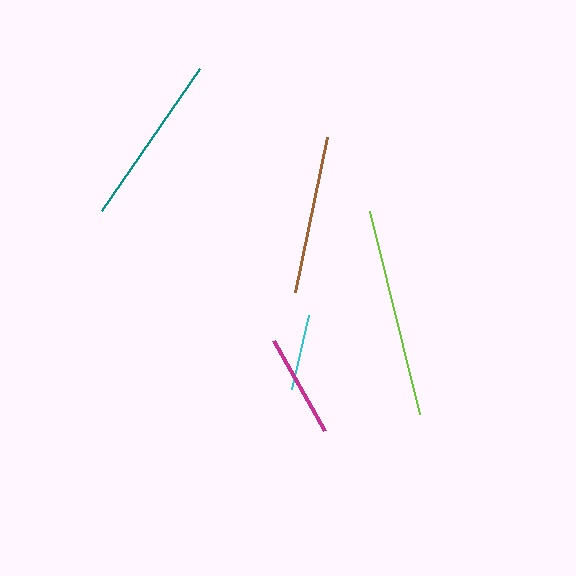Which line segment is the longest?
The lime line is the longest at approximately 209 pixels.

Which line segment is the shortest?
The cyan line is the shortest at approximately 76 pixels.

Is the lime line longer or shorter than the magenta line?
The lime line is longer than the magenta line.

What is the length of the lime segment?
The lime segment is approximately 209 pixels long.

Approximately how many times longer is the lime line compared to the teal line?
The lime line is approximately 1.2 times the length of the teal line.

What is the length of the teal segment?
The teal segment is approximately 172 pixels long.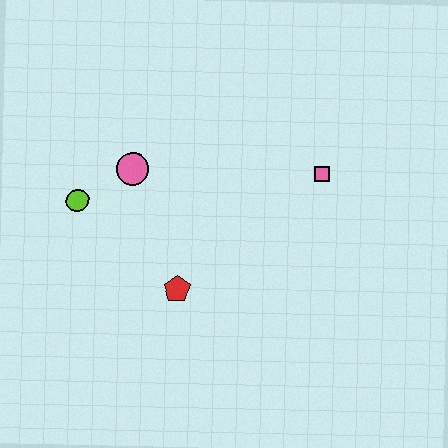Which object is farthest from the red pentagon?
The pink square is farthest from the red pentagon.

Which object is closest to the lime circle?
The pink circle is closest to the lime circle.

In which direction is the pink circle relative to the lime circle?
The pink circle is to the right of the lime circle.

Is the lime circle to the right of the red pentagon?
No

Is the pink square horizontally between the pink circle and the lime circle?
No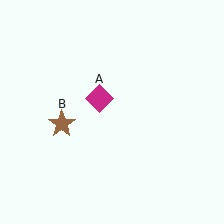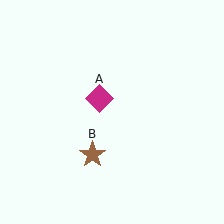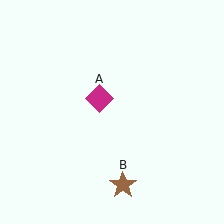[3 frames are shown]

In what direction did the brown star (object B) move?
The brown star (object B) moved down and to the right.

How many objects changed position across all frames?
1 object changed position: brown star (object B).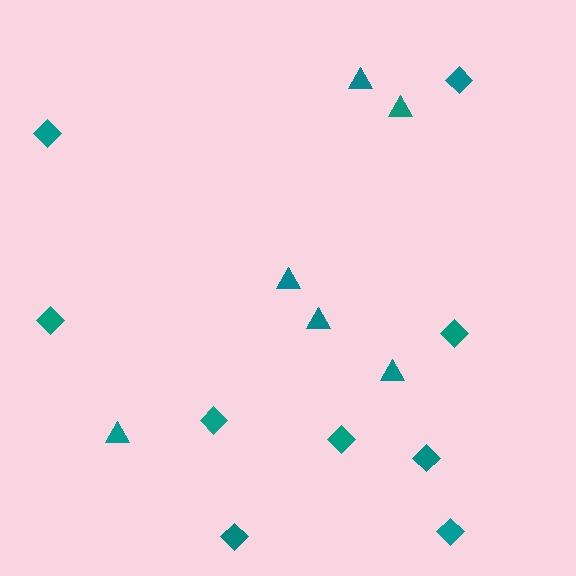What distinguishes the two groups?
There are 2 groups: one group of triangles (6) and one group of diamonds (9).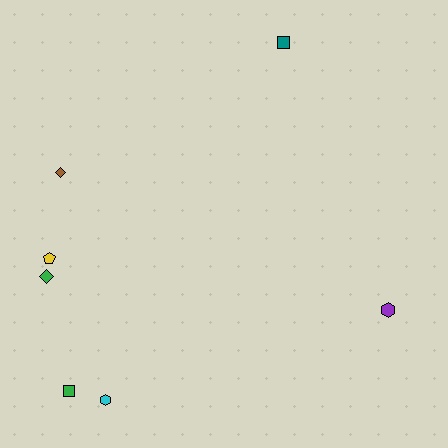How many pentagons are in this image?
There is 1 pentagon.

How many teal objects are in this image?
There is 1 teal object.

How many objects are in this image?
There are 7 objects.